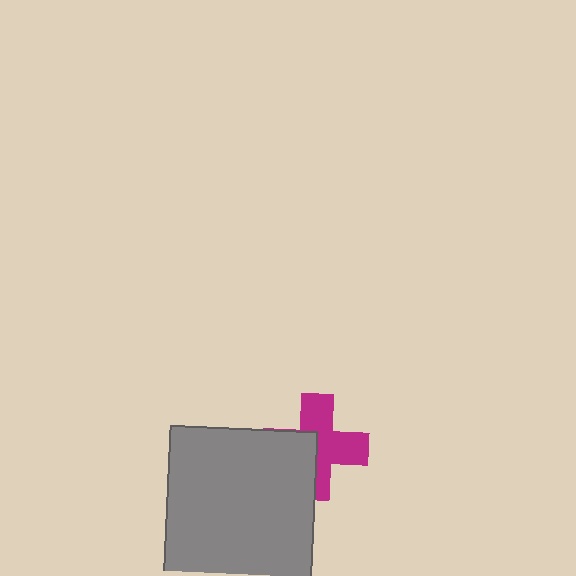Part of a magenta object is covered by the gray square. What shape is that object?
It is a cross.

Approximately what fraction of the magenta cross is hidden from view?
Roughly 43% of the magenta cross is hidden behind the gray square.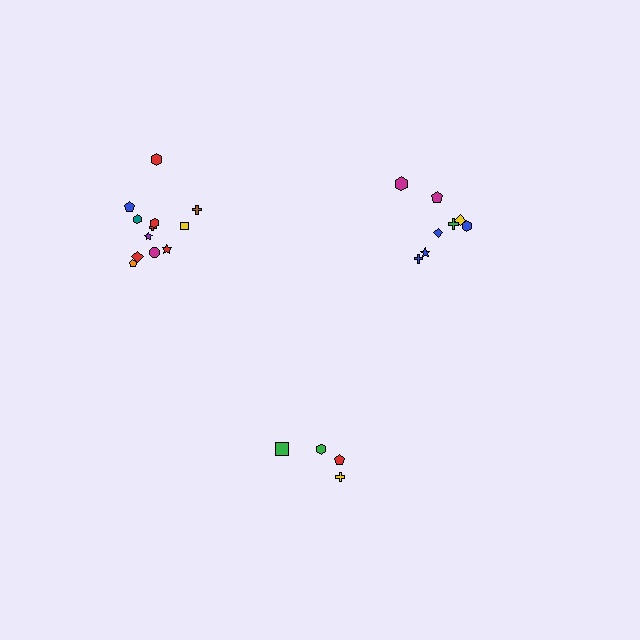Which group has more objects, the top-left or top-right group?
The top-left group.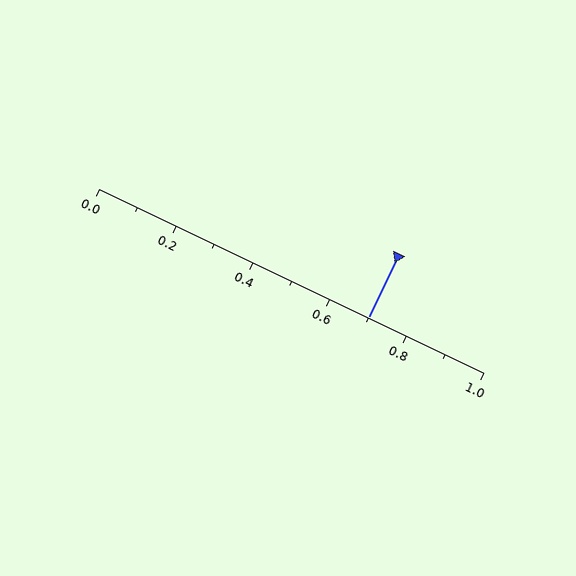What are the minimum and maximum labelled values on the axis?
The axis runs from 0.0 to 1.0.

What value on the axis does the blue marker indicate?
The marker indicates approximately 0.7.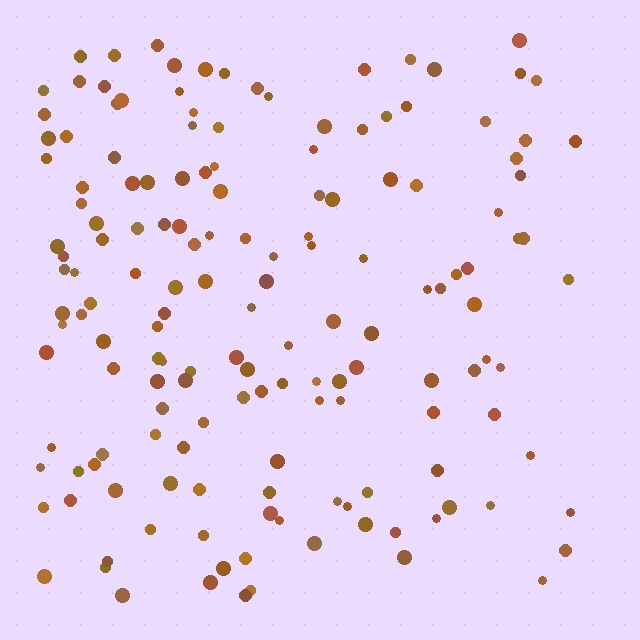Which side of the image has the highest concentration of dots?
The left.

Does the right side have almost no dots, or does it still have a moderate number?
Still a moderate number, just noticeably fewer than the left.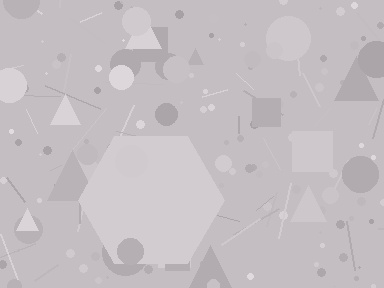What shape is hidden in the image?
A hexagon is hidden in the image.